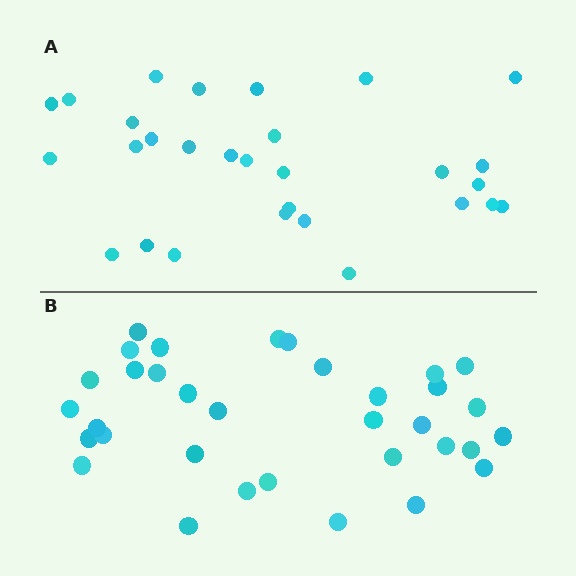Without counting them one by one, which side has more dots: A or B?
Region B (the bottom region) has more dots.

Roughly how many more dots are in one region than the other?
Region B has about 5 more dots than region A.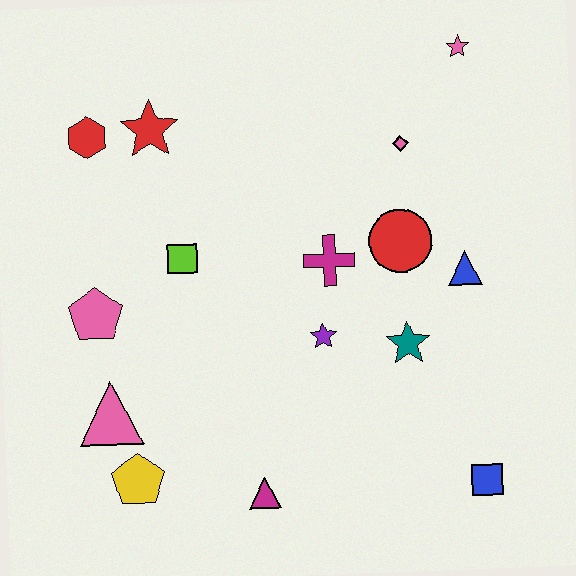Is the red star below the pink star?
Yes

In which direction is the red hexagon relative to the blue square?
The red hexagon is to the left of the blue square.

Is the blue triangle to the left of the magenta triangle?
No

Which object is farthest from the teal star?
The red hexagon is farthest from the teal star.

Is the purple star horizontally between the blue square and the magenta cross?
No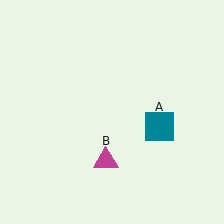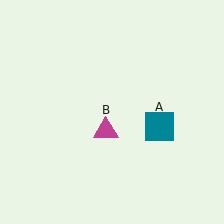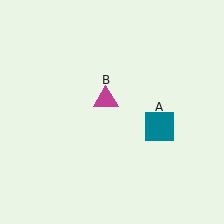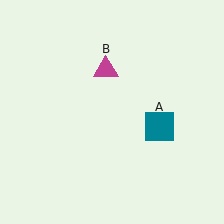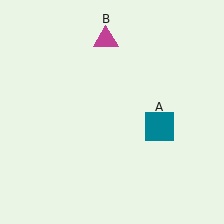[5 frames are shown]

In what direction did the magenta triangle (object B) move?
The magenta triangle (object B) moved up.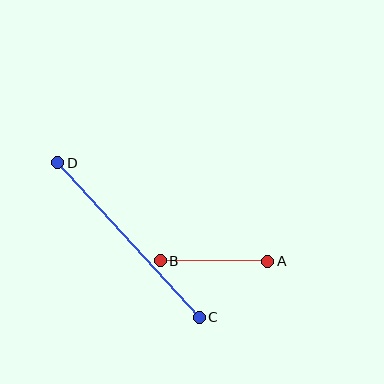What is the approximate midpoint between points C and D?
The midpoint is at approximately (129, 240) pixels.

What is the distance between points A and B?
The distance is approximately 108 pixels.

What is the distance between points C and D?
The distance is approximately 209 pixels.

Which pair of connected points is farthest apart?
Points C and D are farthest apart.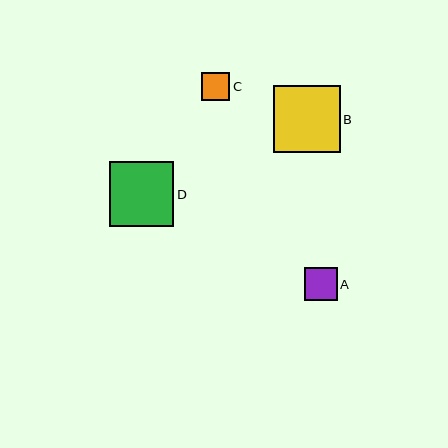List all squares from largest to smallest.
From largest to smallest: B, D, A, C.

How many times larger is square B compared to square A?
Square B is approximately 2.0 times the size of square A.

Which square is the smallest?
Square C is the smallest with a size of approximately 28 pixels.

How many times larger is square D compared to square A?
Square D is approximately 1.9 times the size of square A.